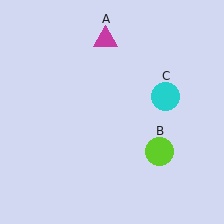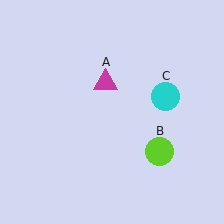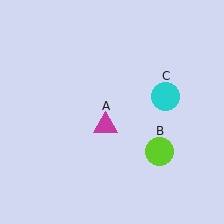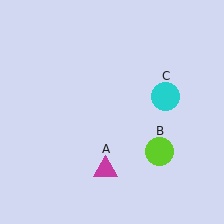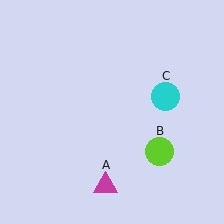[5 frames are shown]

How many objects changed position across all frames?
1 object changed position: magenta triangle (object A).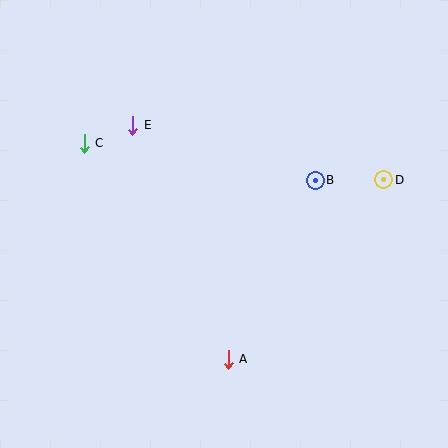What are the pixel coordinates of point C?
Point C is at (84, 143).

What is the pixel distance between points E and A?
The distance between E and A is 253 pixels.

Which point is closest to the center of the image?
Point B at (315, 180) is closest to the center.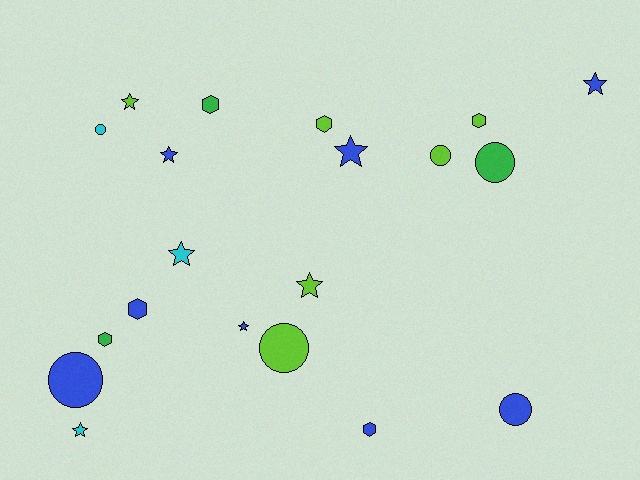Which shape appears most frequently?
Star, with 8 objects.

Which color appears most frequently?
Blue, with 8 objects.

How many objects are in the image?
There are 20 objects.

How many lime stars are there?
There are 2 lime stars.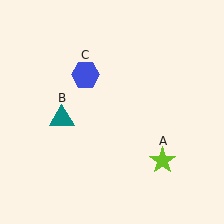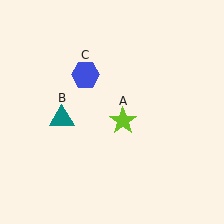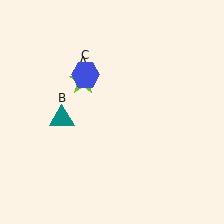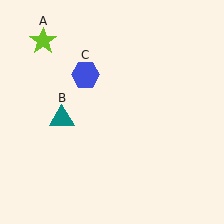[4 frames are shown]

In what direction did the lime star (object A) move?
The lime star (object A) moved up and to the left.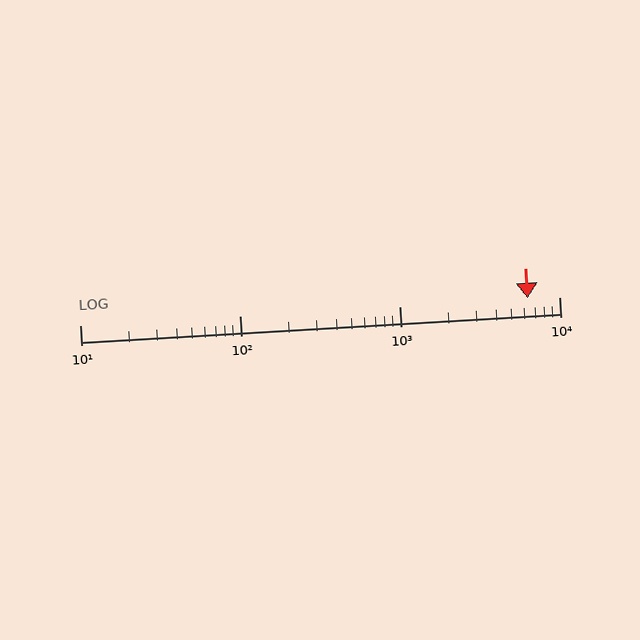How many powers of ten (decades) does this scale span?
The scale spans 3 decades, from 10 to 10000.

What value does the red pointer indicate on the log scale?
The pointer indicates approximately 6400.